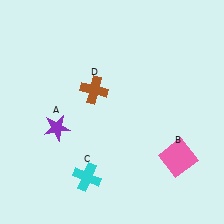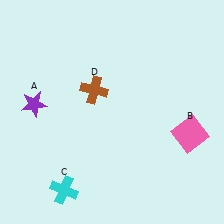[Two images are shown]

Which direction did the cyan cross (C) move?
The cyan cross (C) moved left.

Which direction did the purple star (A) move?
The purple star (A) moved up.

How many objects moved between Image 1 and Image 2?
3 objects moved between the two images.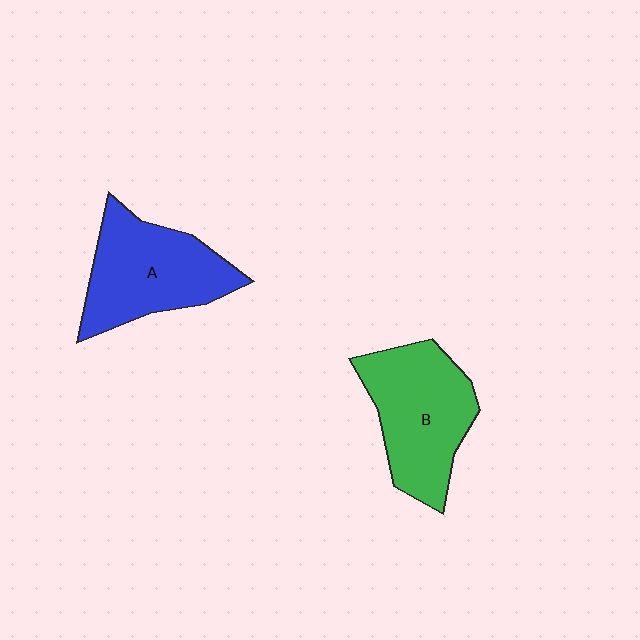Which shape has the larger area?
Shape B (green).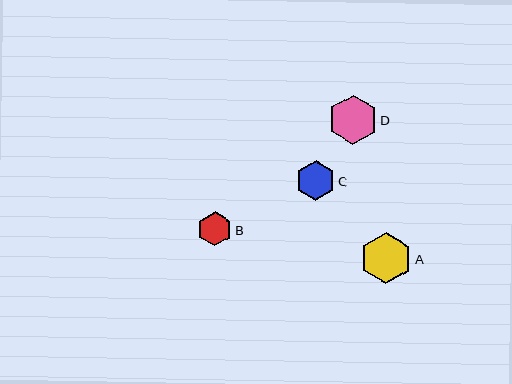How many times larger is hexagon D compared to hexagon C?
Hexagon D is approximately 1.2 times the size of hexagon C.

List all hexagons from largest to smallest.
From largest to smallest: A, D, C, B.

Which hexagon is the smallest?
Hexagon B is the smallest with a size of approximately 34 pixels.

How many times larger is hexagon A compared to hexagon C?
Hexagon A is approximately 1.3 times the size of hexagon C.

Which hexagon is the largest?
Hexagon A is the largest with a size of approximately 52 pixels.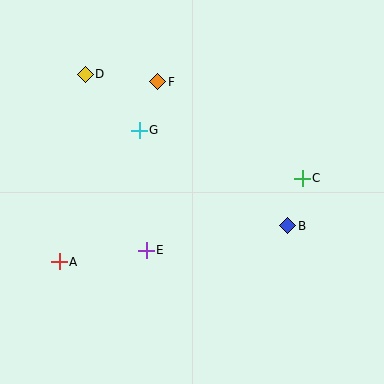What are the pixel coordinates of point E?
Point E is at (146, 250).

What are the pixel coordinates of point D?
Point D is at (85, 74).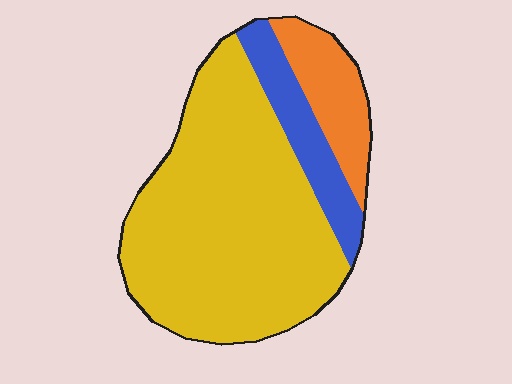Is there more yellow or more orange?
Yellow.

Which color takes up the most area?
Yellow, at roughly 70%.